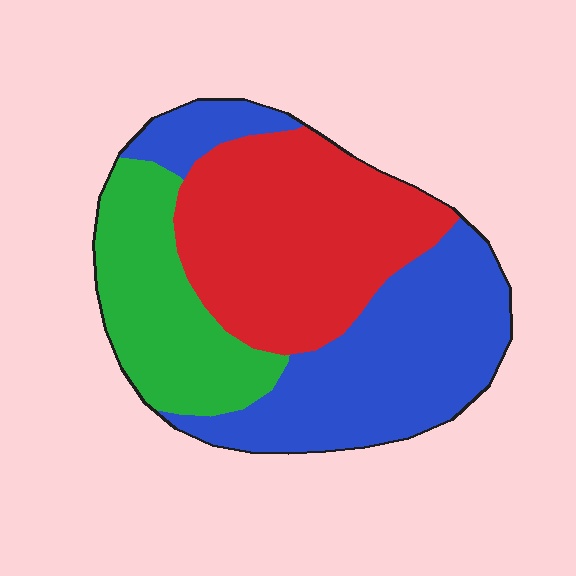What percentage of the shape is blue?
Blue takes up about two fifths (2/5) of the shape.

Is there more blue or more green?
Blue.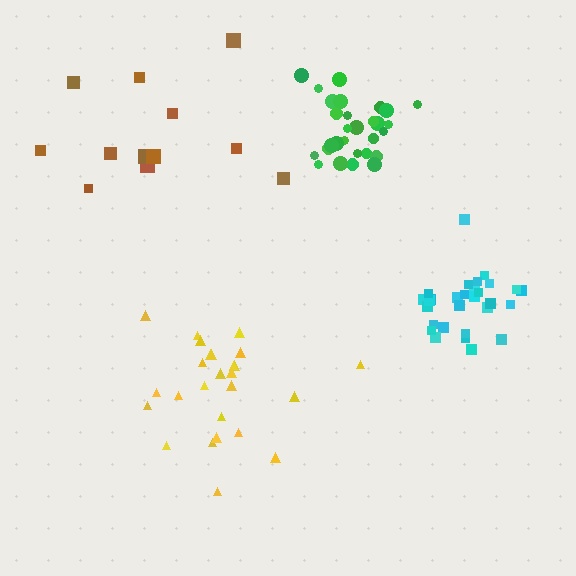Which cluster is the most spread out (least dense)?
Brown.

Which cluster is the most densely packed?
Green.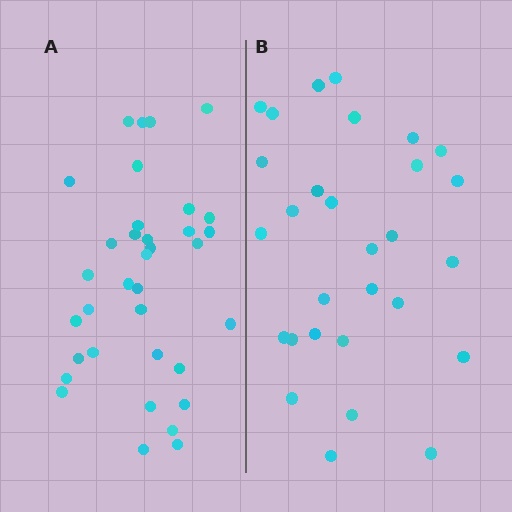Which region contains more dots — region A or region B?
Region A (the left region) has more dots.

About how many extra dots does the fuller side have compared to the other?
Region A has about 6 more dots than region B.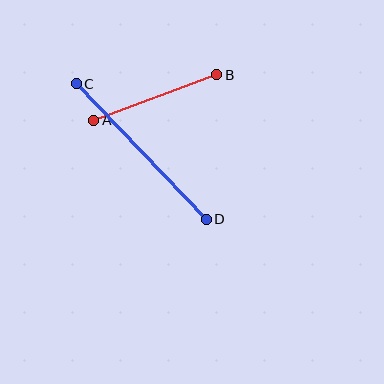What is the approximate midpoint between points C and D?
The midpoint is at approximately (141, 152) pixels.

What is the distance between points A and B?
The distance is approximately 131 pixels.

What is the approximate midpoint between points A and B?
The midpoint is at approximately (155, 98) pixels.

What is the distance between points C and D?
The distance is approximately 188 pixels.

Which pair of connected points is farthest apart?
Points C and D are farthest apart.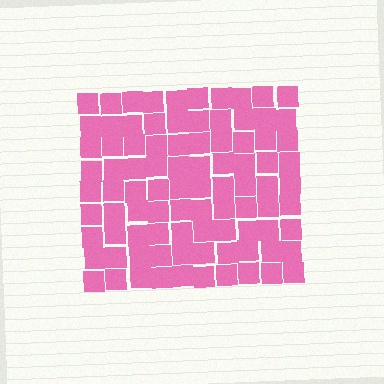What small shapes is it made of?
It is made of small squares.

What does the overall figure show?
The overall figure shows a square.